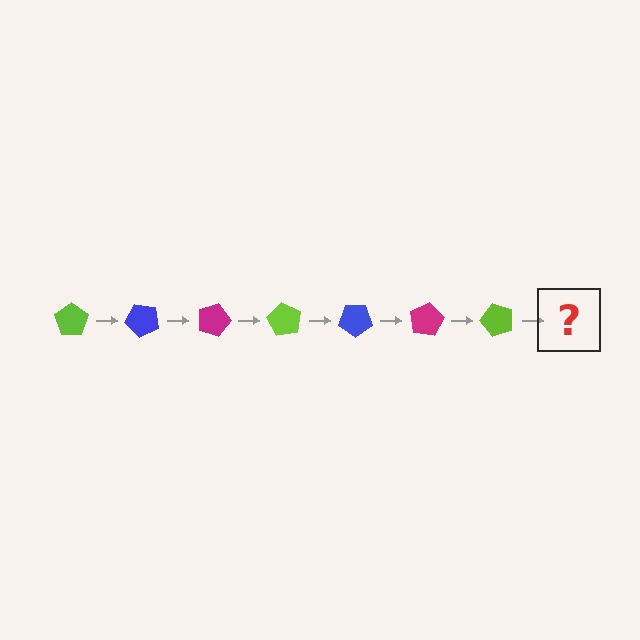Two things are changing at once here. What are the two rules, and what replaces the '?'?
The two rules are that it rotates 45 degrees each step and the color cycles through lime, blue, and magenta. The '?' should be a blue pentagon, rotated 315 degrees from the start.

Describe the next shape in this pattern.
It should be a blue pentagon, rotated 315 degrees from the start.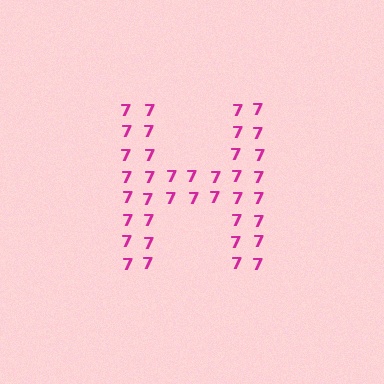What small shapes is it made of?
It is made of small digit 7's.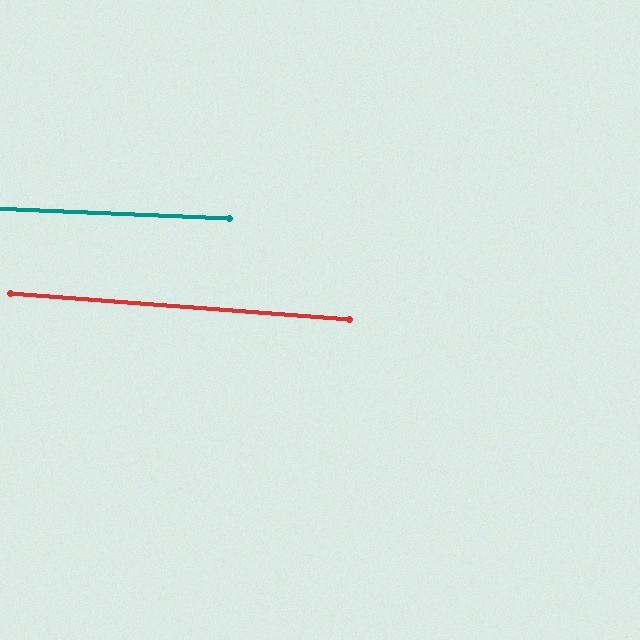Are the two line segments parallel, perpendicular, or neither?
Parallel — their directions differ by only 2.0°.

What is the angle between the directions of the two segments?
Approximately 2 degrees.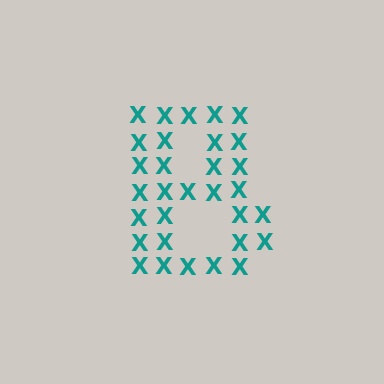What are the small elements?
The small elements are letter X's.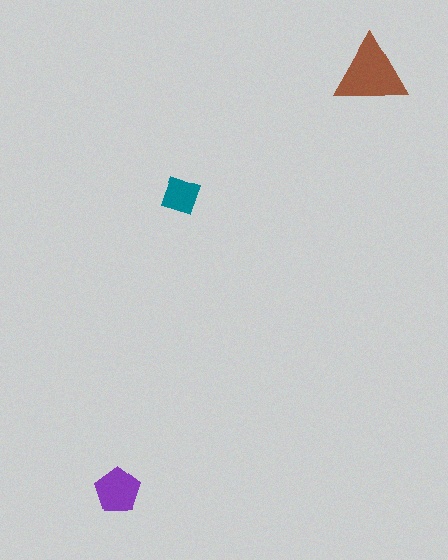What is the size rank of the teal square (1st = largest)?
3rd.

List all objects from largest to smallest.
The brown triangle, the purple pentagon, the teal square.